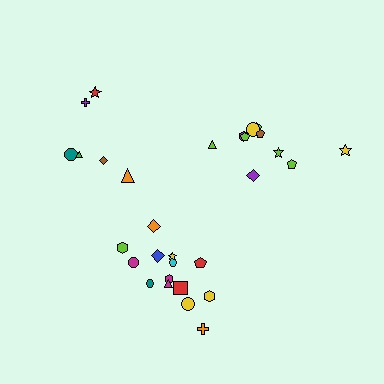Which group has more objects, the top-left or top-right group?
The top-right group.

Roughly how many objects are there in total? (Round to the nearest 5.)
Roughly 30 objects in total.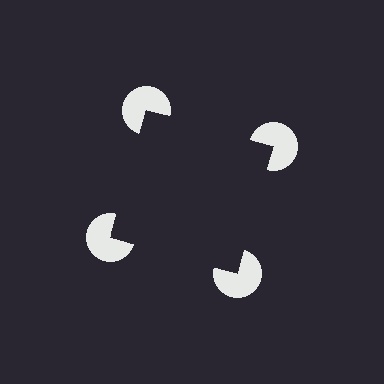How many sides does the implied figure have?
4 sides.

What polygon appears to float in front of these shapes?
An illusory square — its edges are inferred from the aligned wedge cuts in the pac-man discs, not physically drawn.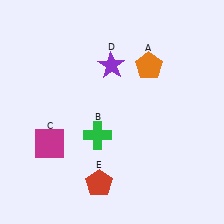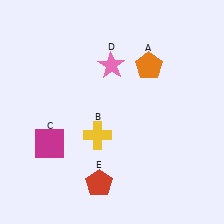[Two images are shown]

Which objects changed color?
B changed from green to yellow. D changed from purple to pink.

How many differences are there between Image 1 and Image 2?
There are 2 differences between the two images.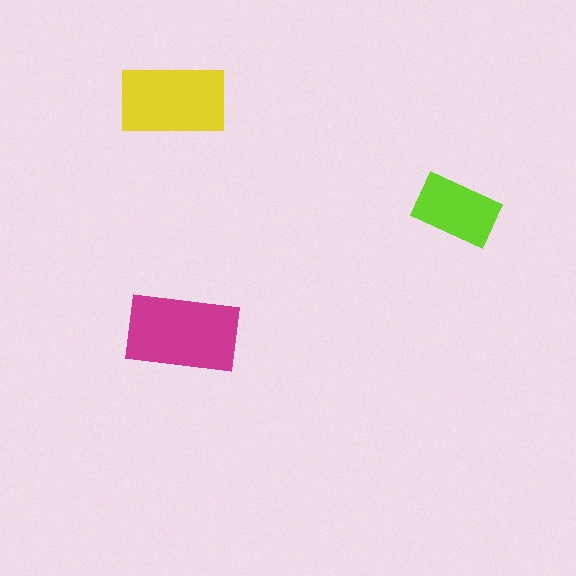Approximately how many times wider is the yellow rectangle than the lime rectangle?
About 1.5 times wider.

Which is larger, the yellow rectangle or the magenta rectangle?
The magenta one.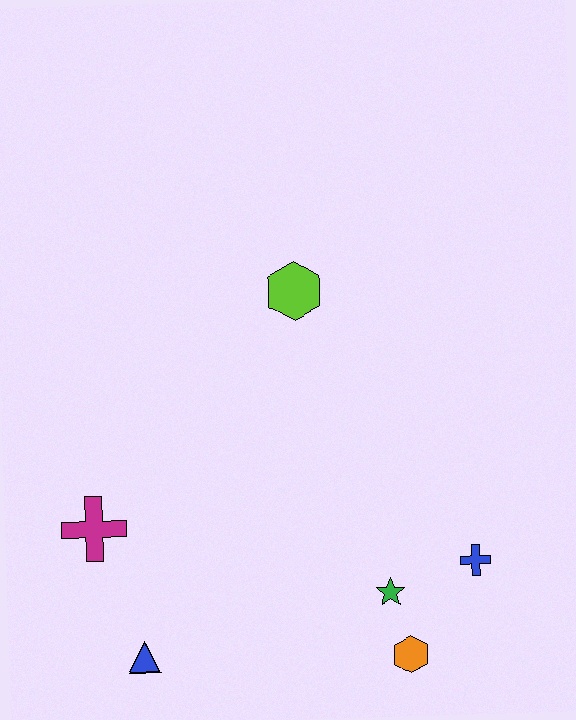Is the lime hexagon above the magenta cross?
Yes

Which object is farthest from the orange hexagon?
The lime hexagon is farthest from the orange hexagon.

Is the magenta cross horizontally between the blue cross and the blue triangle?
No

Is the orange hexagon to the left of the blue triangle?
No